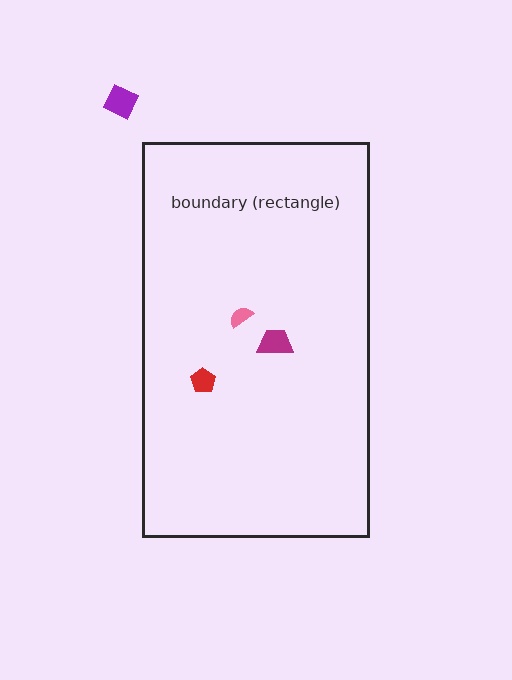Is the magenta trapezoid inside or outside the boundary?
Inside.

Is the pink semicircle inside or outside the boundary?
Inside.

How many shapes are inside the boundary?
3 inside, 1 outside.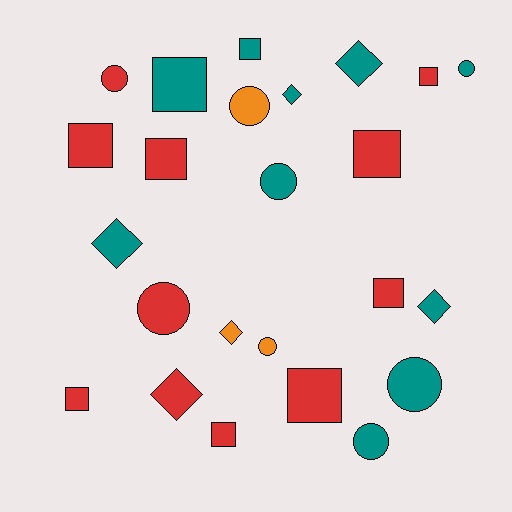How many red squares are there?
There are 8 red squares.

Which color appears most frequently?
Red, with 11 objects.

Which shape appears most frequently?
Square, with 10 objects.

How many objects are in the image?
There are 24 objects.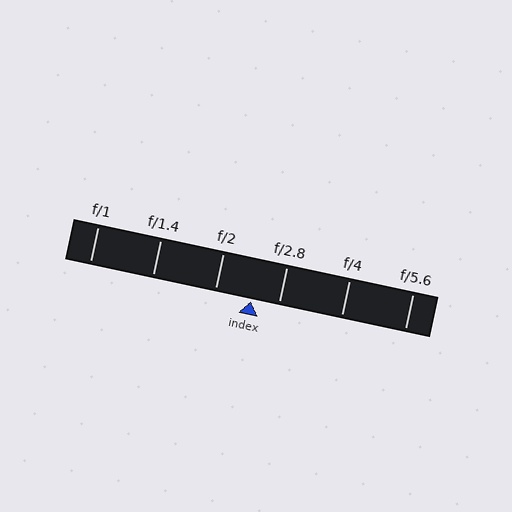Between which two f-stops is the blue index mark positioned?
The index mark is between f/2 and f/2.8.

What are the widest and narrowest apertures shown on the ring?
The widest aperture shown is f/1 and the narrowest is f/5.6.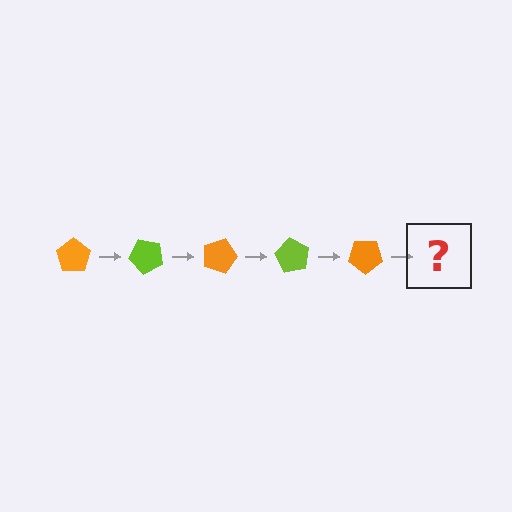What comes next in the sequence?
The next element should be a lime pentagon, rotated 225 degrees from the start.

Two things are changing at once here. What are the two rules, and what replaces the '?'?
The two rules are that it rotates 45 degrees each step and the color cycles through orange and lime. The '?' should be a lime pentagon, rotated 225 degrees from the start.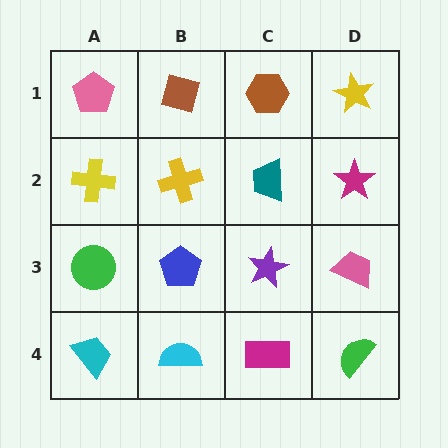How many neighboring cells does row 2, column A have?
3.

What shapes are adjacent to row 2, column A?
A pink pentagon (row 1, column A), a green circle (row 3, column A), a yellow cross (row 2, column B).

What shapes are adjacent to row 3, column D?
A magenta star (row 2, column D), a green semicircle (row 4, column D), a purple star (row 3, column C).